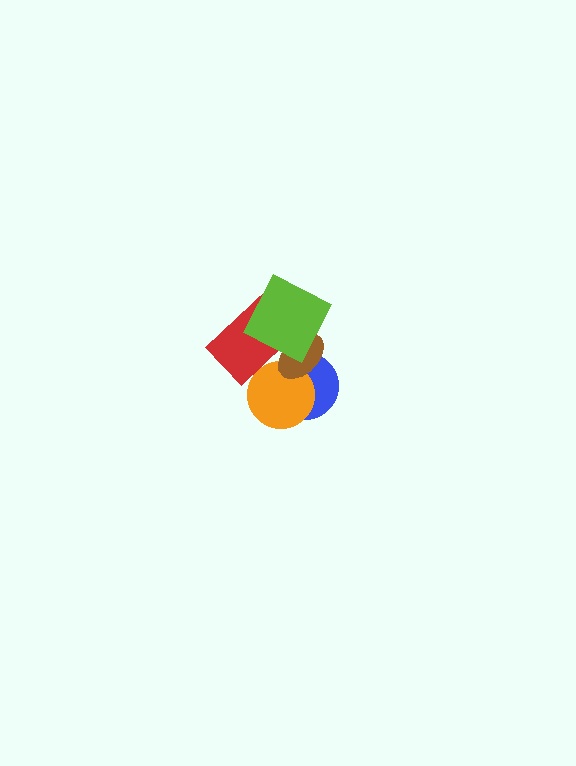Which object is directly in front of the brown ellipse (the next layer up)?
The red rectangle is directly in front of the brown ellipse.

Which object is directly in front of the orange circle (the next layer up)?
The brown ellipse is directly in front of the orange circle.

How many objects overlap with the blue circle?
2 objects overlap with the blue circle.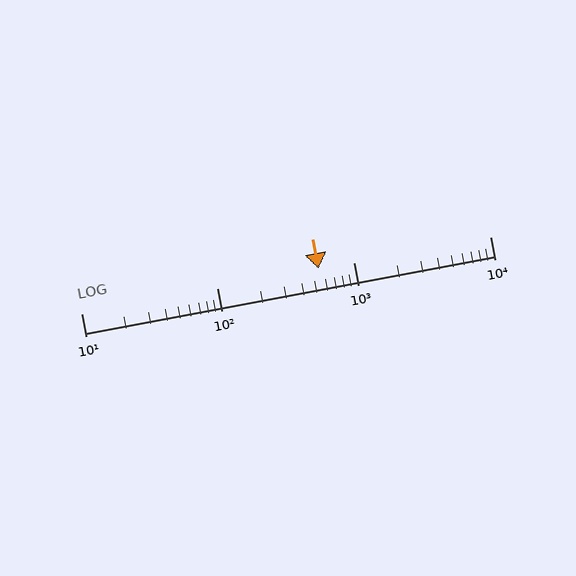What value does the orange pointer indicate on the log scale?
The pointer indicates approximately 550.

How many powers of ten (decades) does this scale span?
The scale spans 3 decades, from 10 to 10000.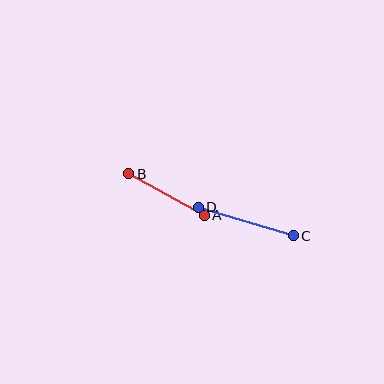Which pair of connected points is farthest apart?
Points C and D are farthest apart.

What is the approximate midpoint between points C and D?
The midpoint is at approximately (246, 221) pixels.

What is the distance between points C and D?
The distance is approximately 99 pixels.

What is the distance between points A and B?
The distance is approximately 86 pixels.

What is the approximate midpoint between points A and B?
The midpoint is at approximately (167, 195) pixels.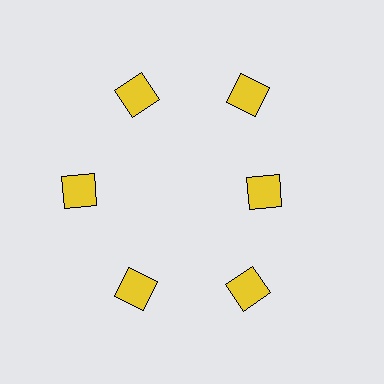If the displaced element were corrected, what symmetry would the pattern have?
It would have 6-fold rotational symmetry — the pattern would map onto itself every 60 degrees.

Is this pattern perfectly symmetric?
No. The 6 yellow diamonds are arranged in a ring, but one element near the 3 o'clock position is pulled inward toward the center, breaking the 6-fold rotational symmetry.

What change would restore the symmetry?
The symmetry would be restored by moving it outward, back onto the ring so that all 6 diamonds sit at equal angles and equal distance from the center.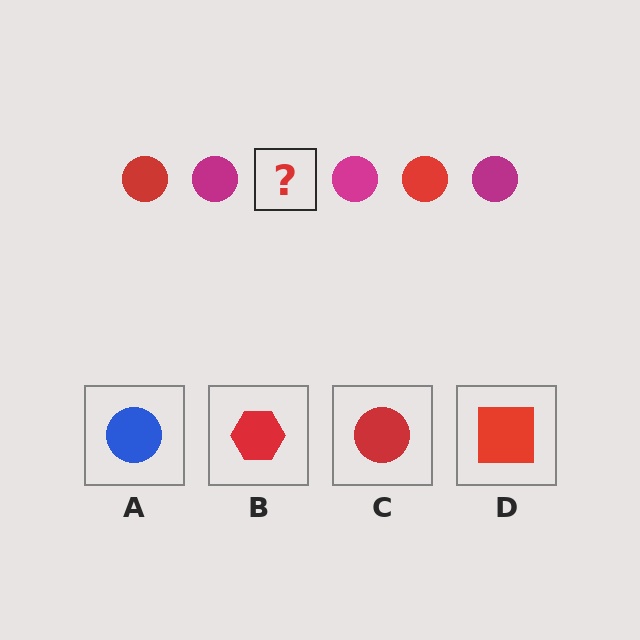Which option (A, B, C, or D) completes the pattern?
C.